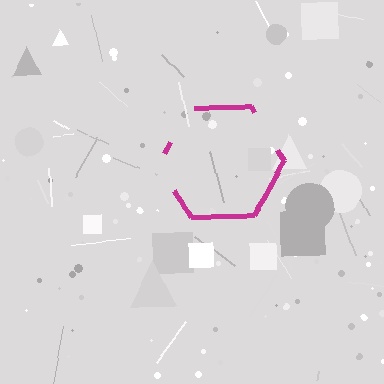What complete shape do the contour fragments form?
The contour fragments form a hexagon.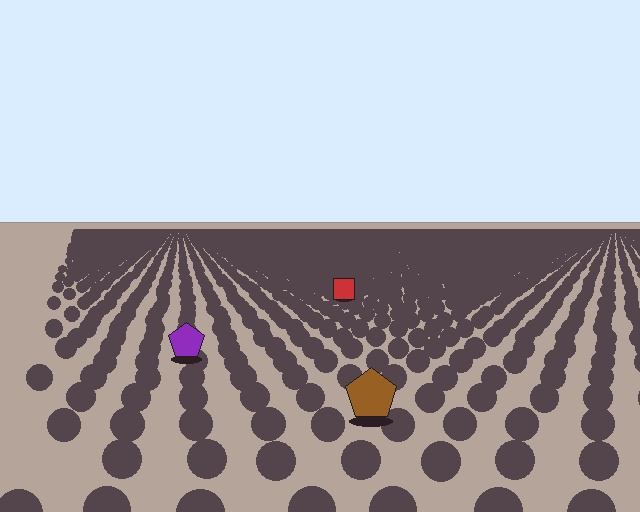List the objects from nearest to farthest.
From nearest to farthest: the brown pentagon, the purple pentagon, the red square.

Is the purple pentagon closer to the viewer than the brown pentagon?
No. The brown pentagon is closer — you can tell from the texture gradient: the ground texture is coarser near it.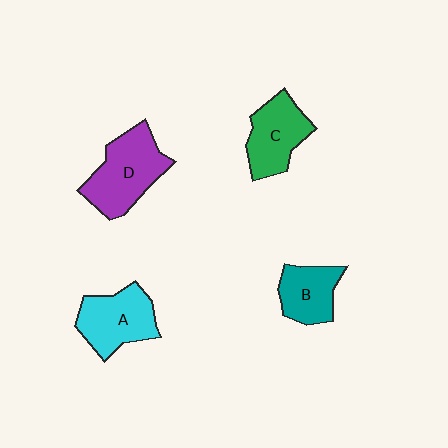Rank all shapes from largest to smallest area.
From largest to smallest: D (purple), A (cyan), C (green), B (teal).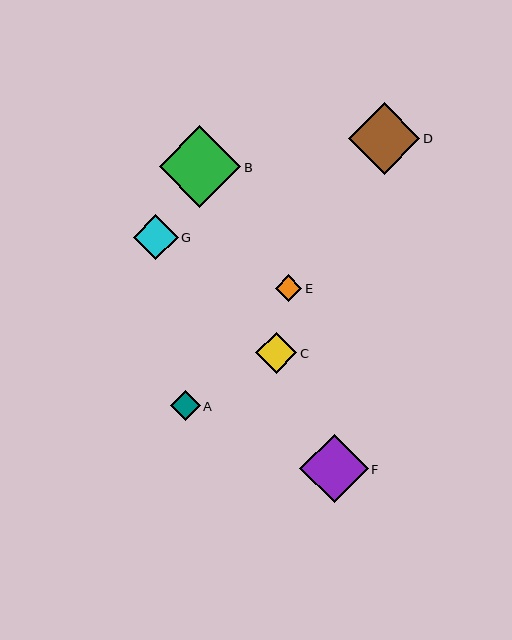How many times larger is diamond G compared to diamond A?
Diamond G is approximately 1.5 times the size of diamond A.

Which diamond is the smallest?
Diamond E is the smallest with a size of approximately 26 pixels.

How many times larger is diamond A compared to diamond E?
Diamond A is approximately 1.1 times the size of diamond E.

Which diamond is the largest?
Diamond B is the largest with a size of approximately 81 pixels.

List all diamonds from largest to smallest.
From largest to smallest: B, D, F, G, C, A, E.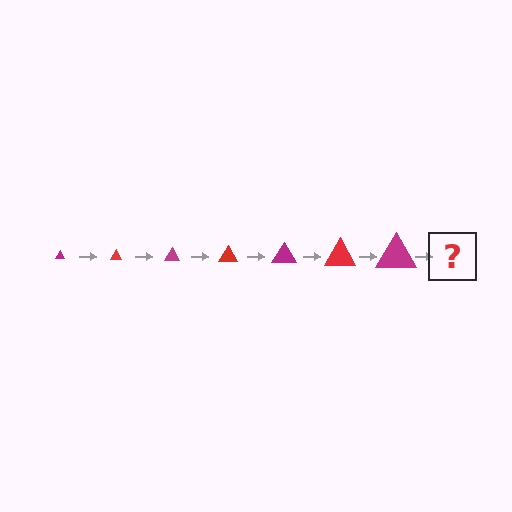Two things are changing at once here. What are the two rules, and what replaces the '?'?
The two rules are that the triangle grows larger each step and the color cycles through magenta and red. The '?' should be a red triangle, larger than the previous one.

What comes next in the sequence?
The next element should be a red triangle, larger than the previous one.